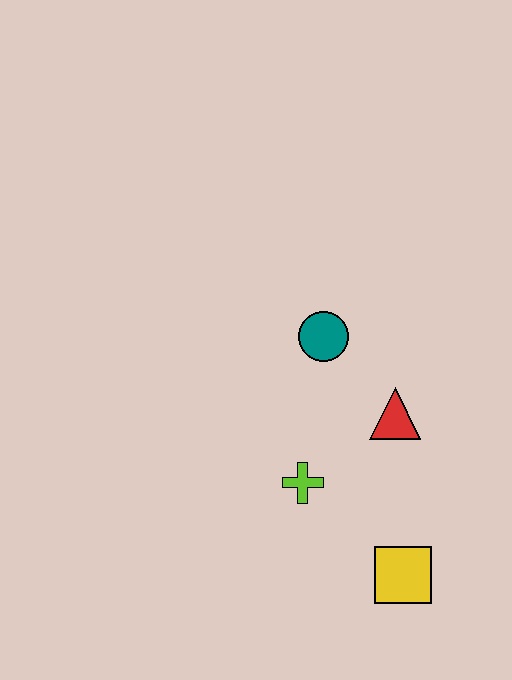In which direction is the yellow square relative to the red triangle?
The yellow square is below the red triangle.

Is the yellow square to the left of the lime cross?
No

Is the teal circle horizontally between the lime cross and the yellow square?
Yes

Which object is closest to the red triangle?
The teal circle is closest to the red triangle.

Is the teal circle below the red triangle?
No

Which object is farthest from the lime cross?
The teal circle is farthest from the lime cross.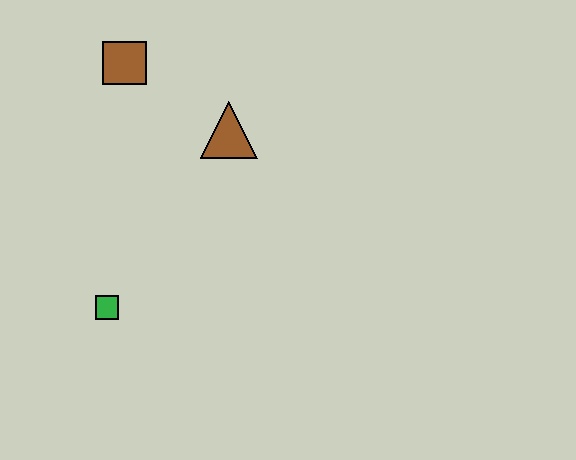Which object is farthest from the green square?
The brown square is farthest from the green square.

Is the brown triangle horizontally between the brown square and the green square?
No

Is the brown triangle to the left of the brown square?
No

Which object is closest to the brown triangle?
The brown square is closest to the brown triangle.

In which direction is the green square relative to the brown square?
The green square is below the brown square.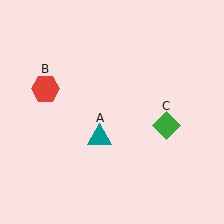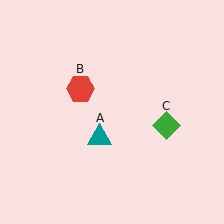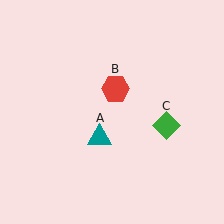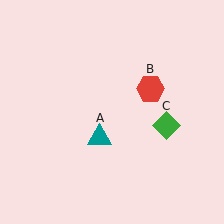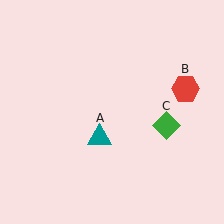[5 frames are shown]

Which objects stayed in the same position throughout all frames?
Teal triangle (object A) and green diamond (object C) remained stationary.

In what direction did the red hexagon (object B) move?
The red hexagon (object B) moved right.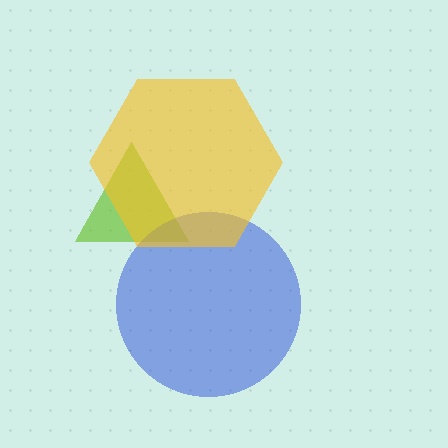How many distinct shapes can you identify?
There are 3 distinct shapes: a lime triangle, a blue circle, a yellow hexagon.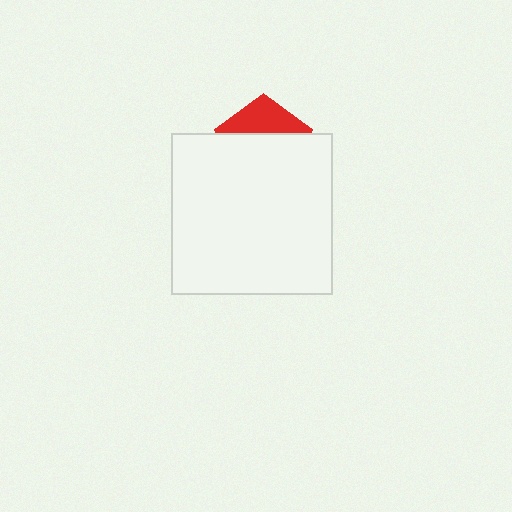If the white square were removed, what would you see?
You would see the complete red pentagon.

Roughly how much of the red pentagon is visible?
A small part of it is visible (roughly 34%).